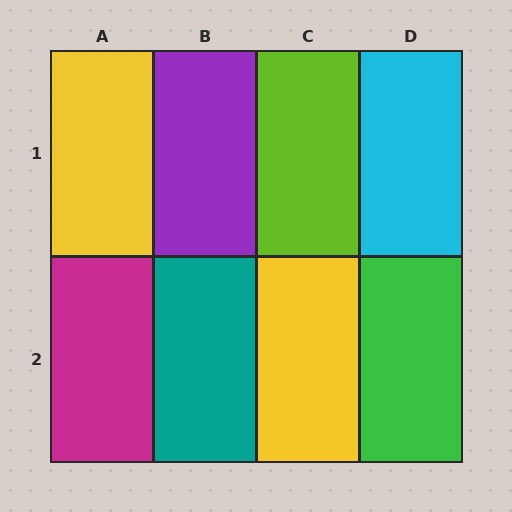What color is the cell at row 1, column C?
Lime.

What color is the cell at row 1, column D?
Cyan.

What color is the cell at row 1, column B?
Purple.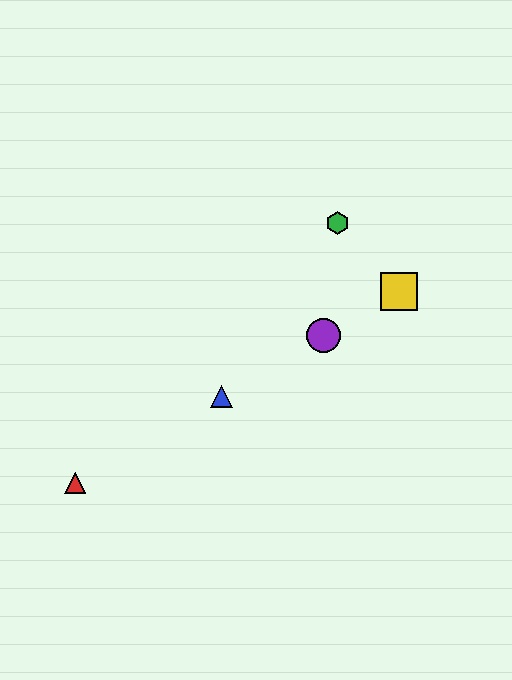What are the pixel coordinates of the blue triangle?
The blue triangle is at (221, 397).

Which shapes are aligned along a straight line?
The red triangle, the blue triangle, the yellow square, the purple circle are aligned along a straight line.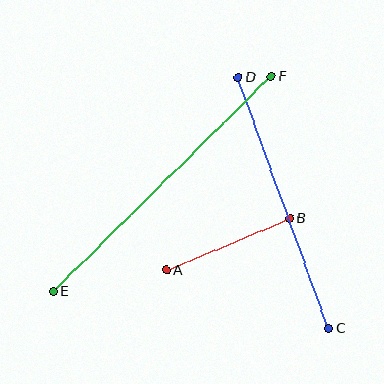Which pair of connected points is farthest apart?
Points E and F are farthest apart.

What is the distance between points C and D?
The distance is approximately 267 pixels.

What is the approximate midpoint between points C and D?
The midpoint is at approximately (284, 203) pixels.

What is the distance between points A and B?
The distance is approximately 133 pixels.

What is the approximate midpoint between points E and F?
The midpoint is at approximately (162, 184) pixels.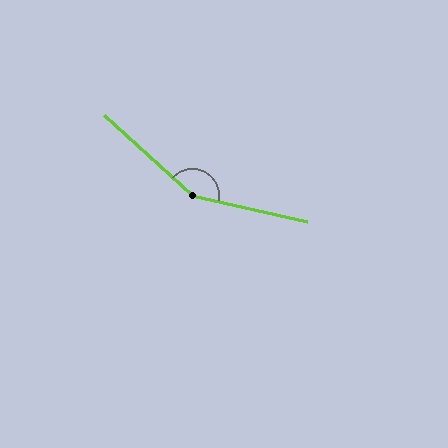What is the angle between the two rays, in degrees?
Approximately 150 degrees.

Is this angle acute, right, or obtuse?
It is obtuse.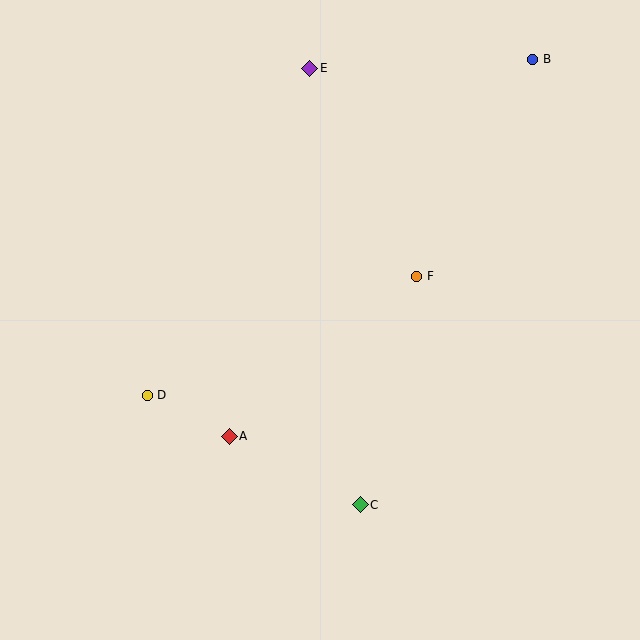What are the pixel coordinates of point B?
Point B is at (533, 59).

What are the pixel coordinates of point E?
Point E is at (310, 68).